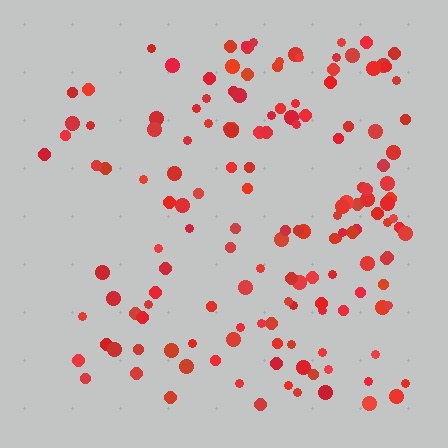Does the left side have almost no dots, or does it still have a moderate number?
Still a moderate number, just noticeably fewer than the right.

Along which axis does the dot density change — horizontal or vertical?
Horizontal.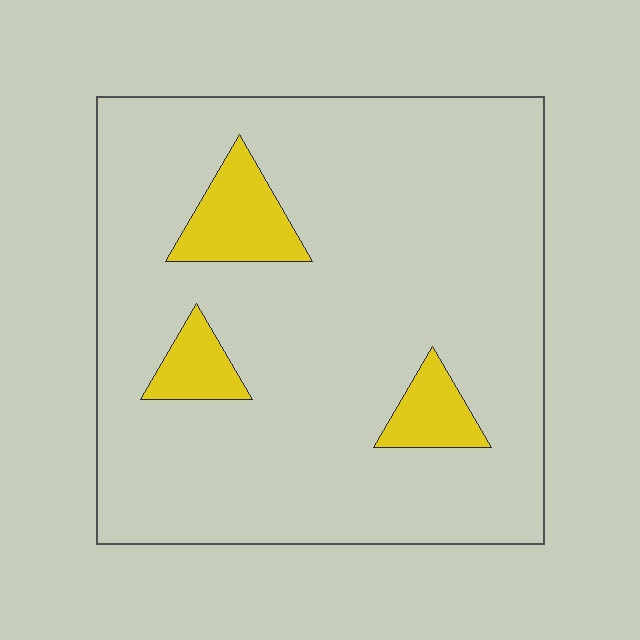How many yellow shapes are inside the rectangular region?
3.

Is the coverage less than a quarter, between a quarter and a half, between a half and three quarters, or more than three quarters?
Less than a quarter.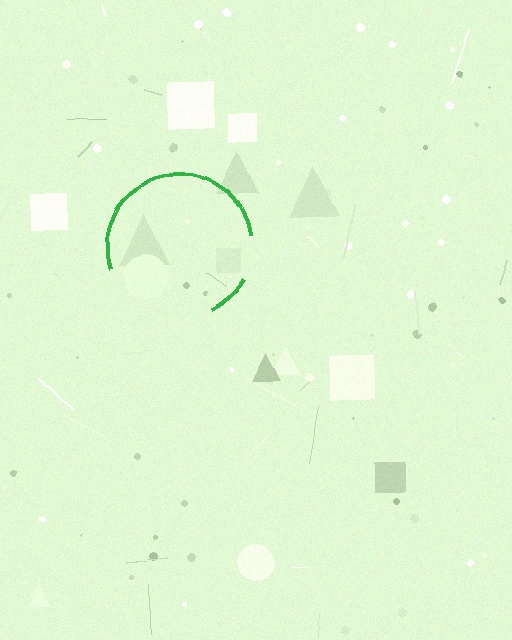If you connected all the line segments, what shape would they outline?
They would outline a circle.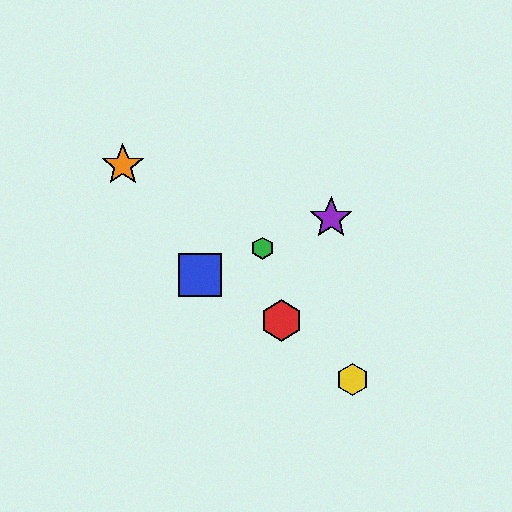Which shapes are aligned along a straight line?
The blue square, the green hexagon, the purple star are aligned along a straight line.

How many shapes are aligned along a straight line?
3 shapes (the blue square, the green hexagon, the purple star) are aligned along a straight line.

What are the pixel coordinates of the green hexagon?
The green hexagon is at (262, 248).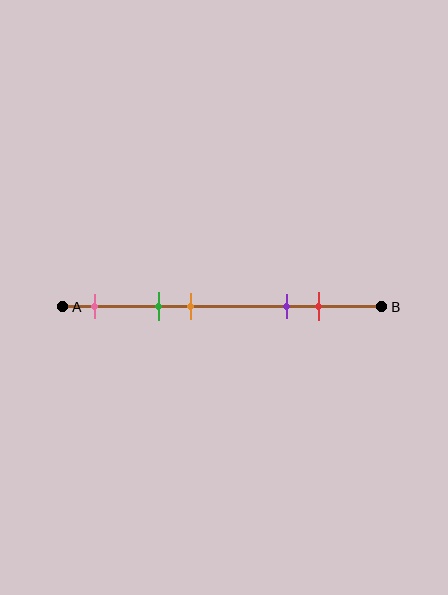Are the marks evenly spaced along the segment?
No, the marks are not evenly spaced.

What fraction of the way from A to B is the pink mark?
The pink mark is approximately 10% (0.1) of the way from A to B.